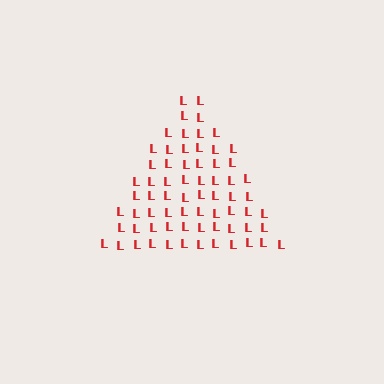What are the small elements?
The small elements are letter L's.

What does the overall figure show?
The overall figure shows a triangle.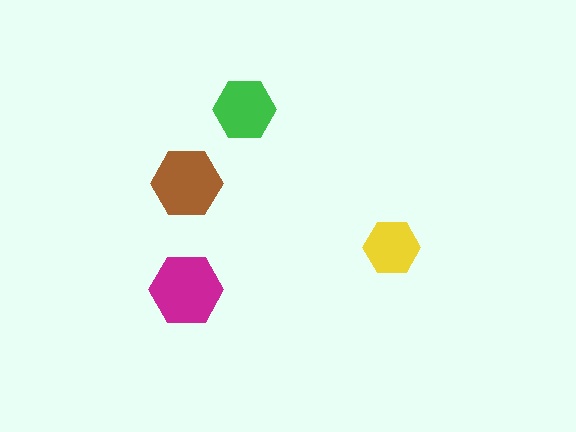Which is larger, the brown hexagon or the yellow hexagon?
The brown one.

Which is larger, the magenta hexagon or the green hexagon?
The magenta one.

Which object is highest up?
The green hexagon is topmost.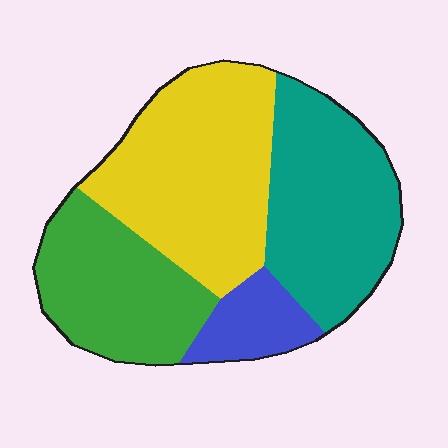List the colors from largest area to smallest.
From largest to smallest: yellow, teal, green, blue.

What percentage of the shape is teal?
Teal takes up about one third (1/3) of the shape.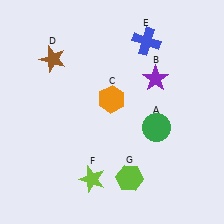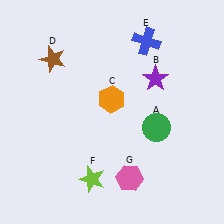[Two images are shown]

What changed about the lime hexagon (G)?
In Image 1, G is lime. In Image 2, it changed to pink.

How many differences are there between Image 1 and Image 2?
There is 1 difference between the two images.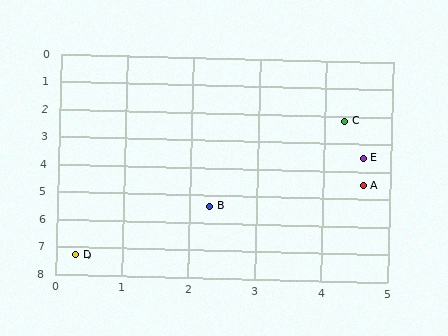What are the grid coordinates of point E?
Point E is at approximately (4.6, 3.5).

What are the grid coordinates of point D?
Point D is at approximately (0.3, 7.3).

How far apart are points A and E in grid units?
Points A and E are about 1.0 grid units apart.